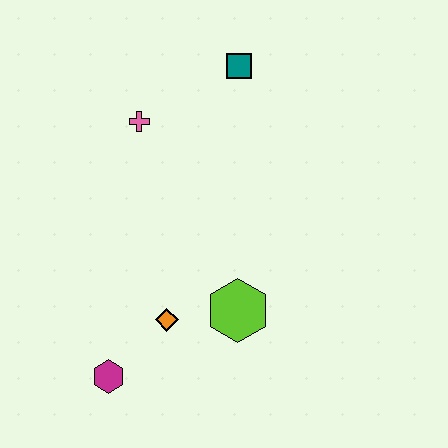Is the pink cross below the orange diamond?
No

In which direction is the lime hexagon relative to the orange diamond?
The lime hexagon is to the right of the orange diamond.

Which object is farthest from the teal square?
The magenta hexagon is farthest from the teal square.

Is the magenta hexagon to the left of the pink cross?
Yes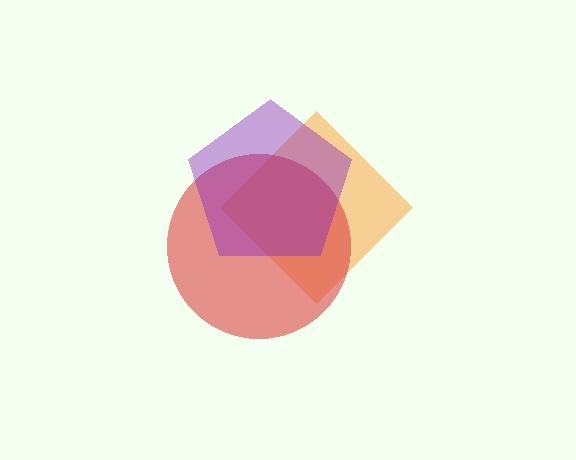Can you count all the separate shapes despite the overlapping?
Yes, there are 3 separate shapes.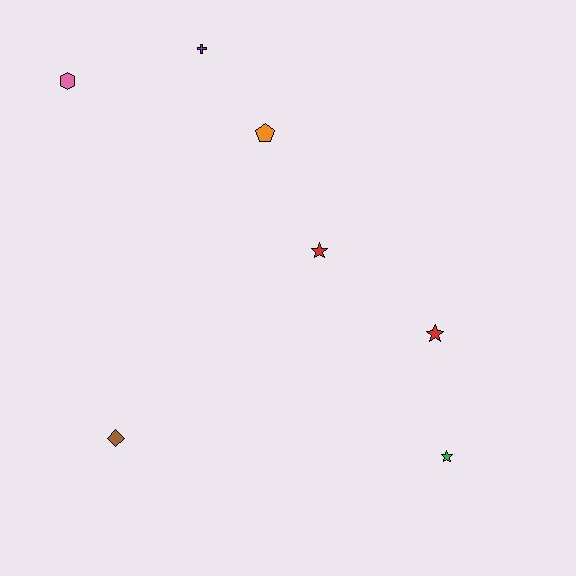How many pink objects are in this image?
There is 1 pink object.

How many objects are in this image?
There are 7 objects.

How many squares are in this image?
There are no squares.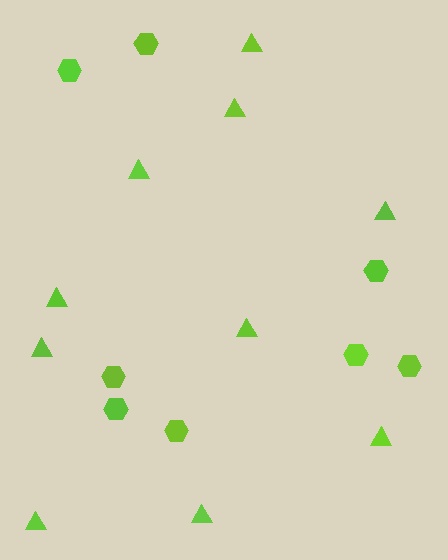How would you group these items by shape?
There are 2 groups: one group of triangles (10) and one group of hexagons (8).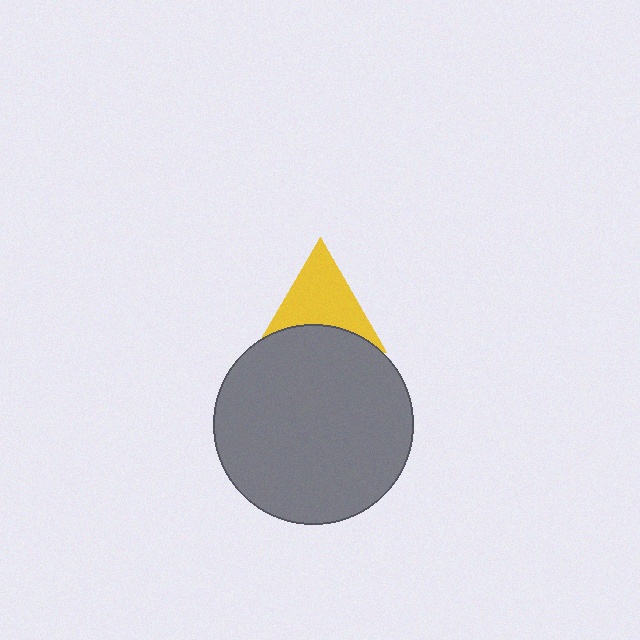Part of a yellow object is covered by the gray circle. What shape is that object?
It is a triangle.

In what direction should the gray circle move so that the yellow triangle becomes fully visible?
The gray circle should move down. That is the shortest direction to clear the overlap and leave the yellow triangle fully visible.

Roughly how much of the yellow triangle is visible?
About half of it is visible (roughly 64%).